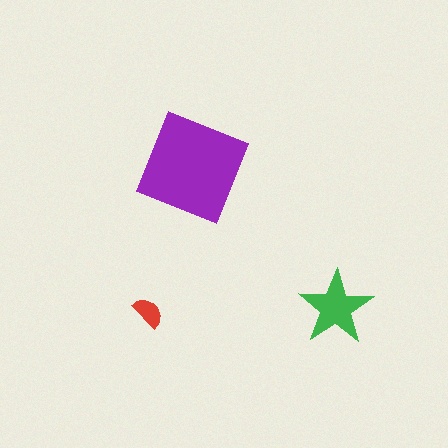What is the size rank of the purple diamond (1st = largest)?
1st.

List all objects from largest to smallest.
The purple diamond, the green star, the red semicircle.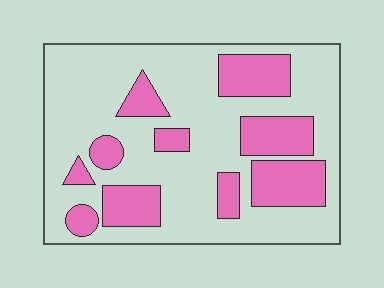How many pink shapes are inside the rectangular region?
10.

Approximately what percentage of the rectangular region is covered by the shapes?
Approximately 30%.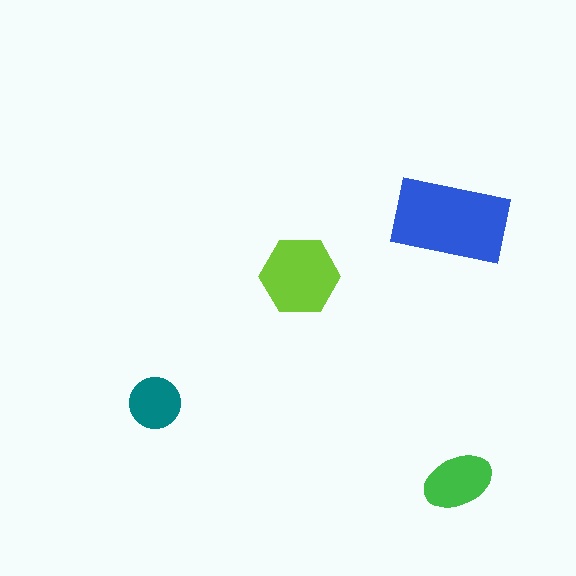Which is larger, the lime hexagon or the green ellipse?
The lime hexagon.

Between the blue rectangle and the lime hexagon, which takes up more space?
The blue rectangle.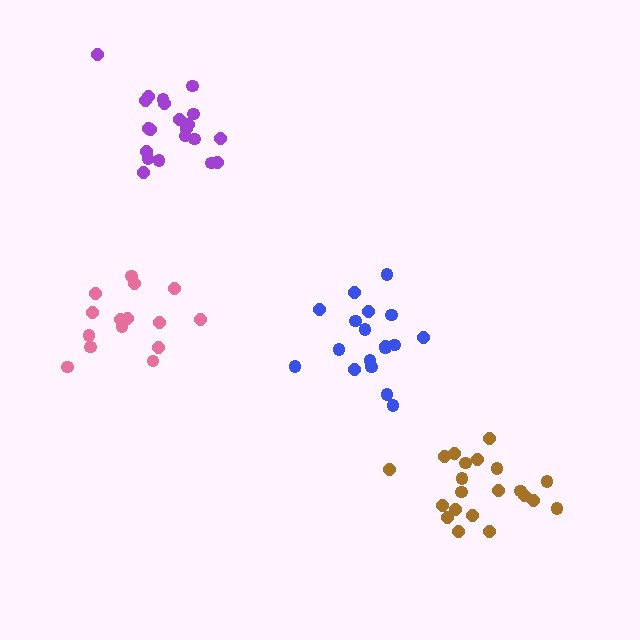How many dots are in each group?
Group 1: 18 dots, Group 2: 21 dots, Group 3: 15 dots, Group 4: 21 dots (75 total).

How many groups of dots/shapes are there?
There are 4 groups.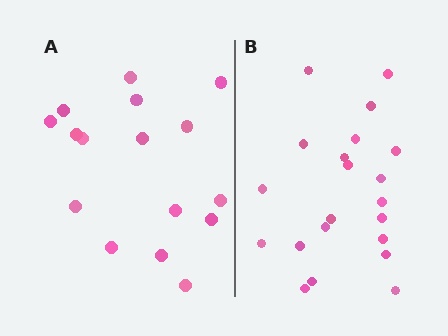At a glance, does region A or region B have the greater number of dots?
Region B (the right region) has more dots.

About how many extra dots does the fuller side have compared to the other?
Region B has about 5 more dots than region A.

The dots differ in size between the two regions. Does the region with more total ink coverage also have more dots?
No. Region A has more total ink coverage because its dots are larger, but region B actually contains more individual dots. Total area can be misleading — the number of items is what matters here.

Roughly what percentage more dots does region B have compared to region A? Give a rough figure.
About 30% more.